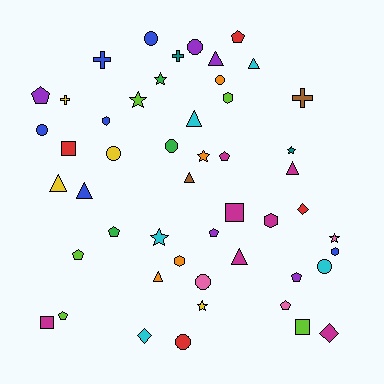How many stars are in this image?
There are 7 stars.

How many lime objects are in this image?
There are 5 lime objects.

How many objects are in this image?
There are 50 objects.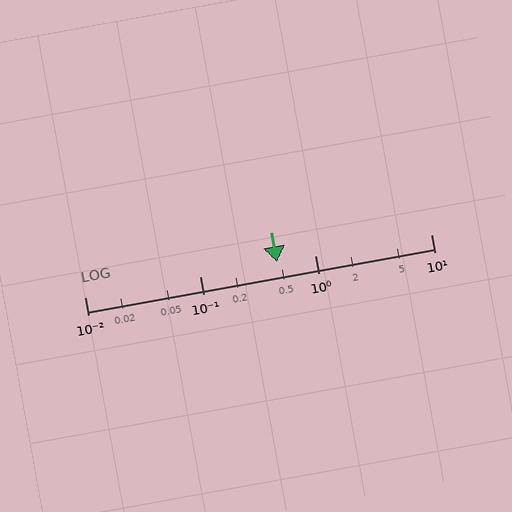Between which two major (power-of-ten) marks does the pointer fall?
The pointer is between 0.1 and 1.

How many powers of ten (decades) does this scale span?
The scale spans 3 decades, from 0.01 to 10.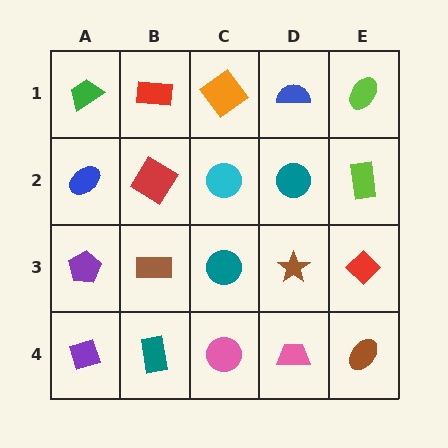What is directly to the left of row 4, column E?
A pink trapezoid.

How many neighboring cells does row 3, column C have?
4.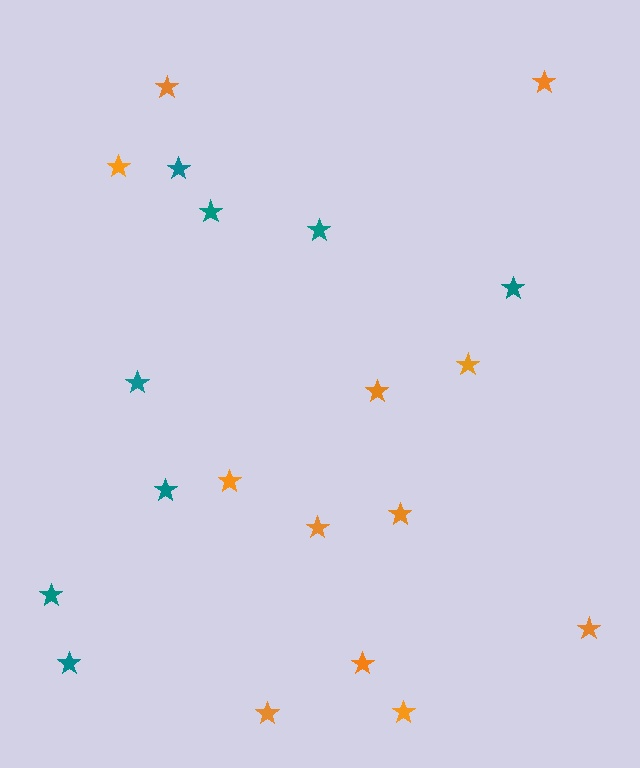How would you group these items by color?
There are 2 groups: one group of teal stars (8) and one group of orange stars (12).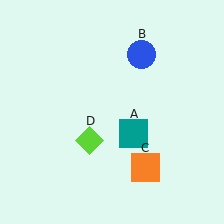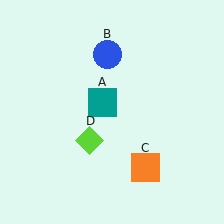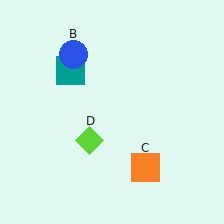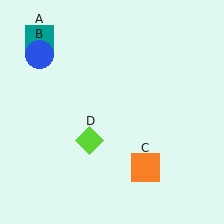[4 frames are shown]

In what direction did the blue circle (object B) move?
The blue circle (object B) moved left.